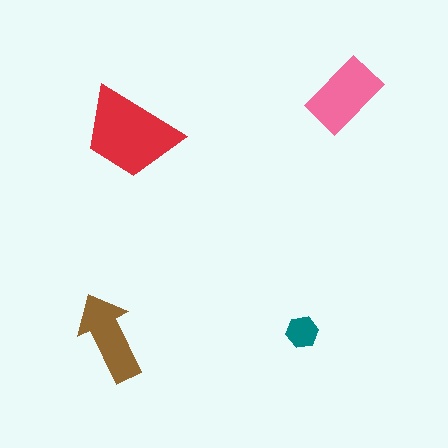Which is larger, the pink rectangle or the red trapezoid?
The red trapezoid.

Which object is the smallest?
The teal hexagon.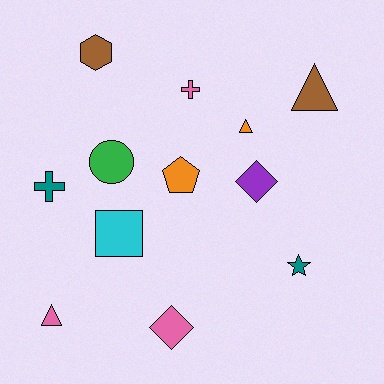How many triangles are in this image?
There are 3 triangles.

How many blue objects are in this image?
There are no blue objects.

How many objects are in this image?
There are 12 objects.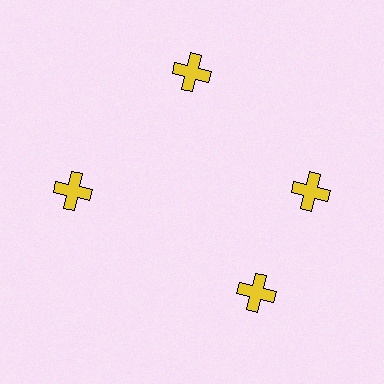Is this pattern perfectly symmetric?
No. The 4 yellow crosses are arranged in a ring, but one element near the 6 o'clock position is rotated out of alignment along the ring, breaking the 4-fold rotational symmetry.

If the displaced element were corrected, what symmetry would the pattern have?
It would have 4-fold rotational symmetry — the pattern would map onto itself every 90 degrees.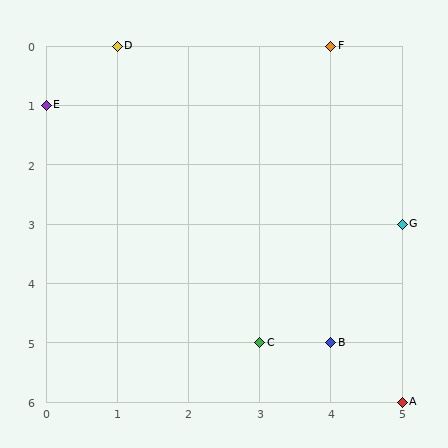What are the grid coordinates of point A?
Point A is at grid coordinates (5, 6).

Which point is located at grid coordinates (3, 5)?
Point C is at (3, 5).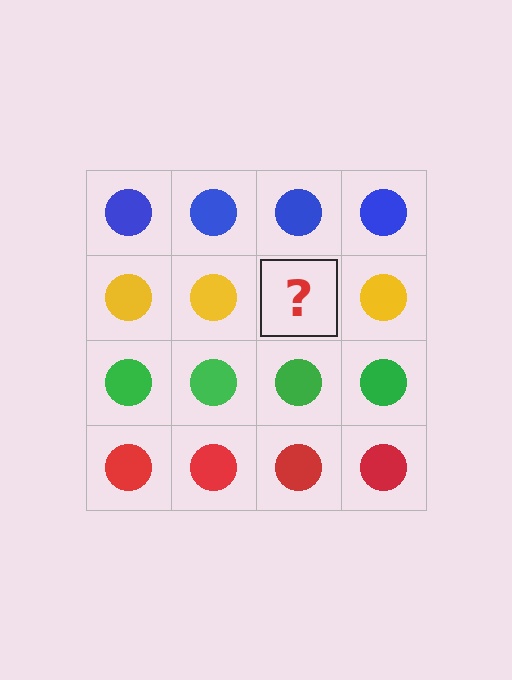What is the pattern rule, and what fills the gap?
The rule is that each row has a consistent color. The gap should be filled with a yellow circle.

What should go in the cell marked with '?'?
The missing cell should contain a yellow circle.